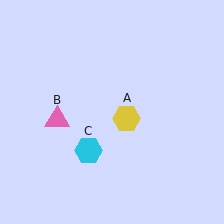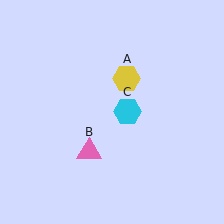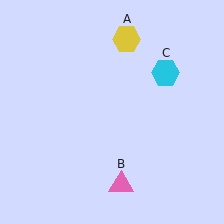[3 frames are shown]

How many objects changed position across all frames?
3 objects changed position: yellow hexagon (object A), pink triangle (object B), cyan hexagon (object C).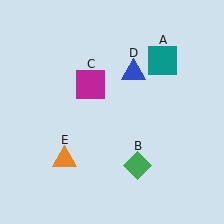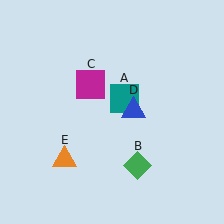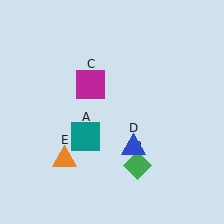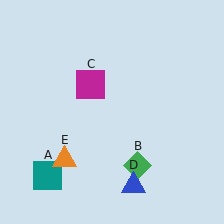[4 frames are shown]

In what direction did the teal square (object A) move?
The teal square (object A) moved down and to the left.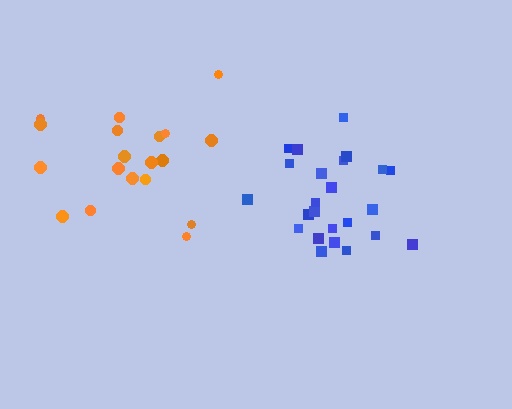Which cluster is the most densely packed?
Blue.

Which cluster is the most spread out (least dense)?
Orange.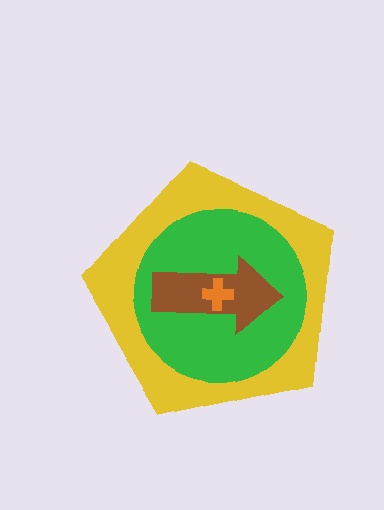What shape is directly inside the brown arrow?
The orange cross.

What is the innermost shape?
The orange cross.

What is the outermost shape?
The yellow pentagon.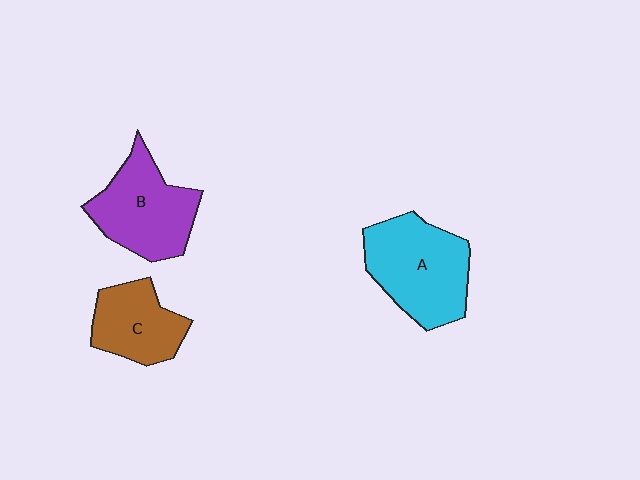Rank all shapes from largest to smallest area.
From largest to smallest: A (cyan), B (purple), C (brown).